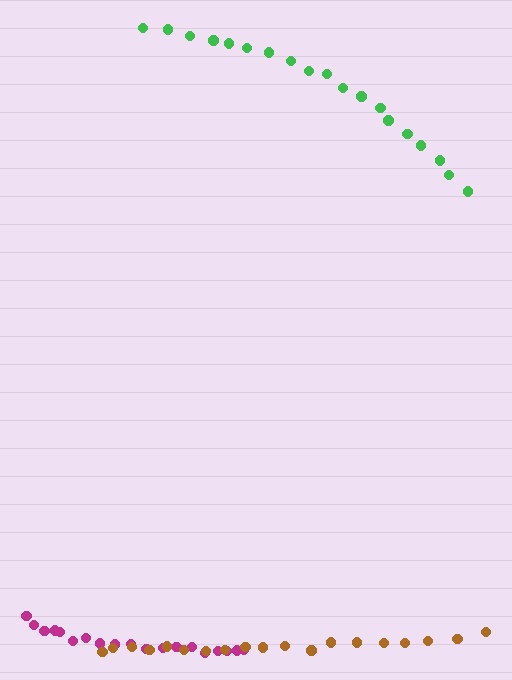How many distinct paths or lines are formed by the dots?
There are 3 distinct paths.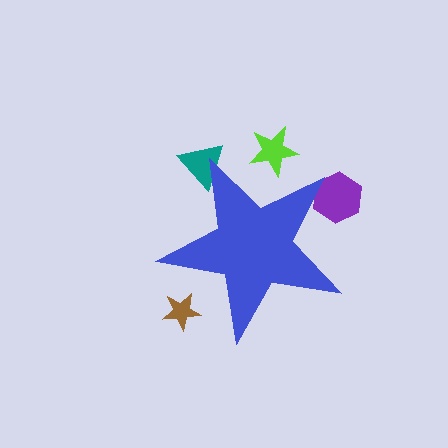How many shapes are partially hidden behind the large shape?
4 shapes are partially hidden.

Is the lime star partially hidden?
Yes, the lime star is partially hidden behind the blue star.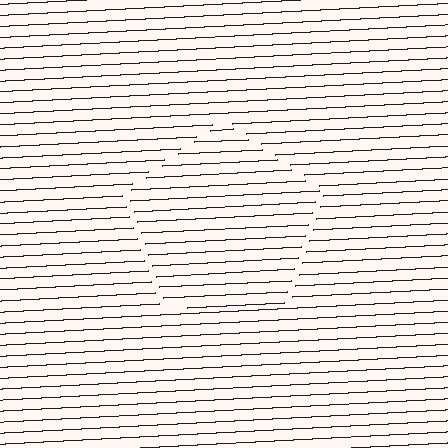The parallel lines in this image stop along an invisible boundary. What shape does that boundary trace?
An illusory pentagon. The interior of the shape contains the same grating, shifted by half a period — the contour is defined by the phase discontinuity where line-ends from the inner and outer gratings abut.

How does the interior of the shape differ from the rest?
The interior of the shape contains the same grating, shifted by half a period — the contour is defined by the phase discontinuity where line-ends from the inner and outer gratings abut.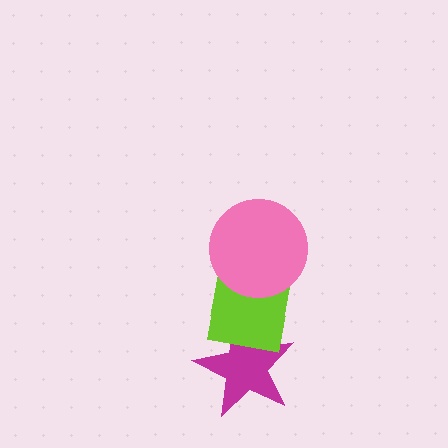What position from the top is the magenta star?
The magenta star is 3rd from the top.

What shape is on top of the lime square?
The pink circle is on top of the lime square.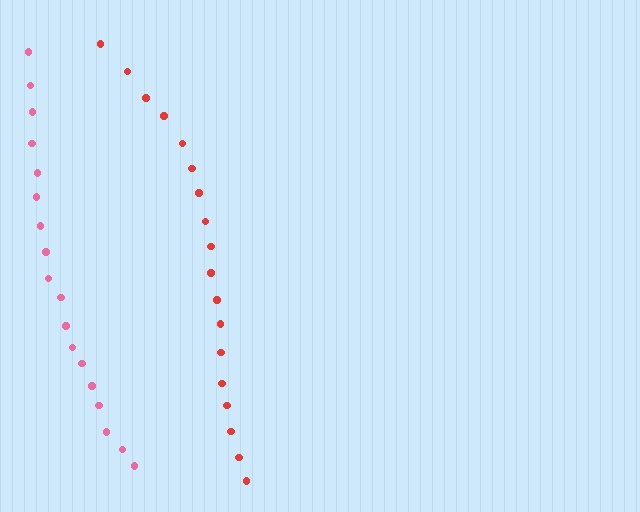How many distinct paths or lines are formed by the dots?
There are 2 distinct paths.